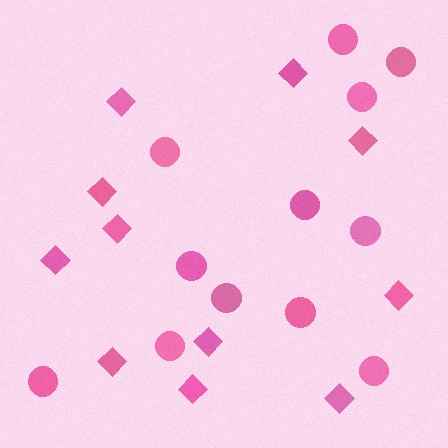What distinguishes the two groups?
There are 2 groups: one group of diamonds (11) and one group of circles (12).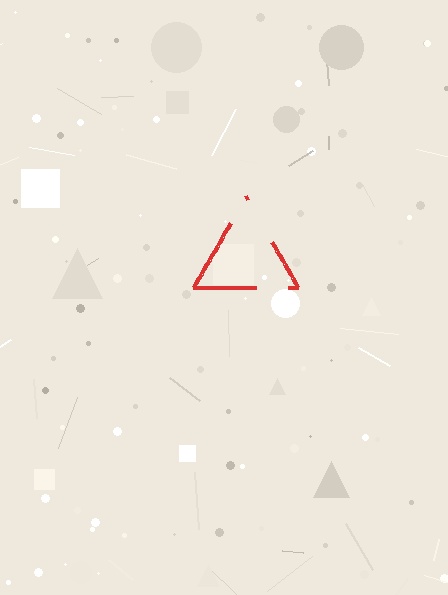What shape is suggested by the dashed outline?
The dashed outline suggests a triangle.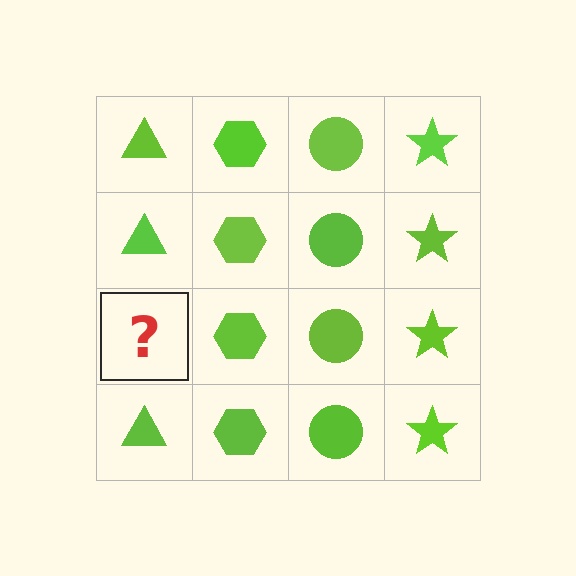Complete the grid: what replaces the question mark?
The question mark should be replaced with a lime triangle.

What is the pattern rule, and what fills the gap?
The rule is that each column has a consistent shape. The gap should be filled with a lime triangle.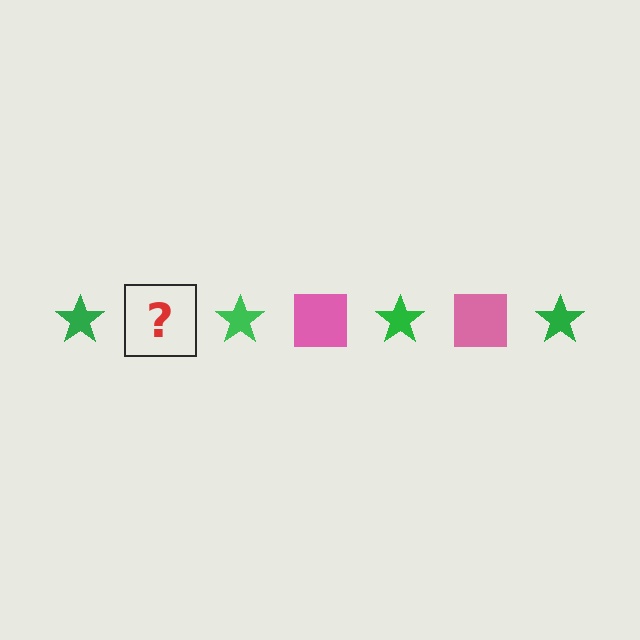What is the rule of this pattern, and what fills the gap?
The rule is that the pattern alternates between green star and pink square. The gap should be filled with a pink square.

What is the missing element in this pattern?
The missing element is a pink square.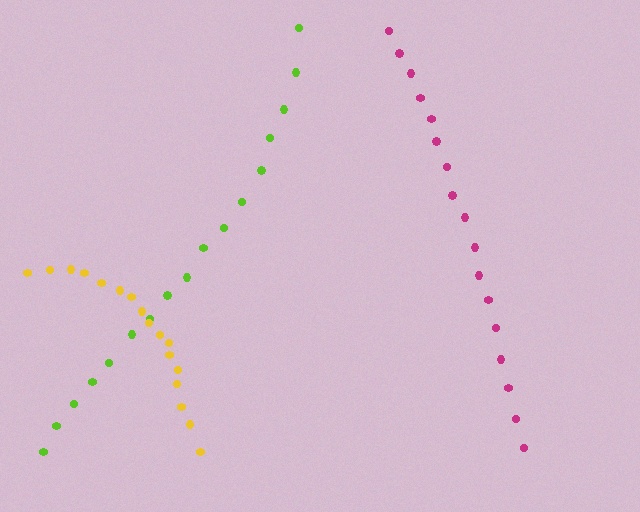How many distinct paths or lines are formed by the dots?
There are 3 distinct paths.